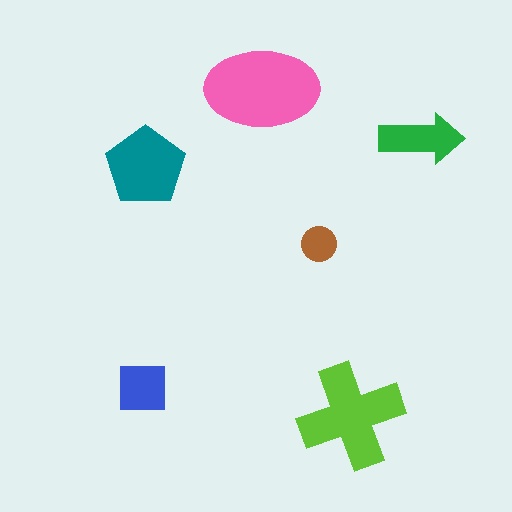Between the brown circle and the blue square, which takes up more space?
The blue square.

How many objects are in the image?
There are 6 objects in the image.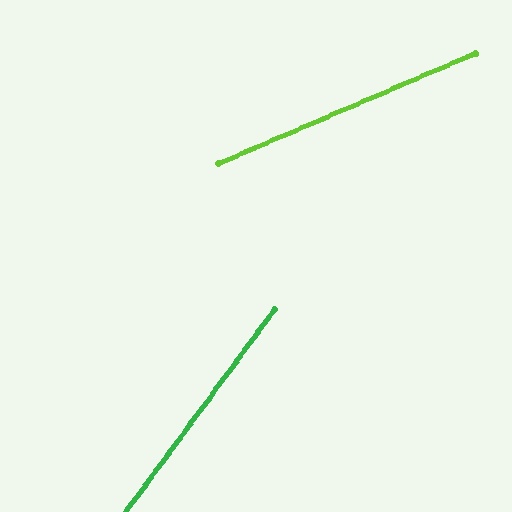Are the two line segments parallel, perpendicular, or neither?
Neither parallel nor perpendicular — they differ by about 30°.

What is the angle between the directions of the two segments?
Approximately 30 degrees.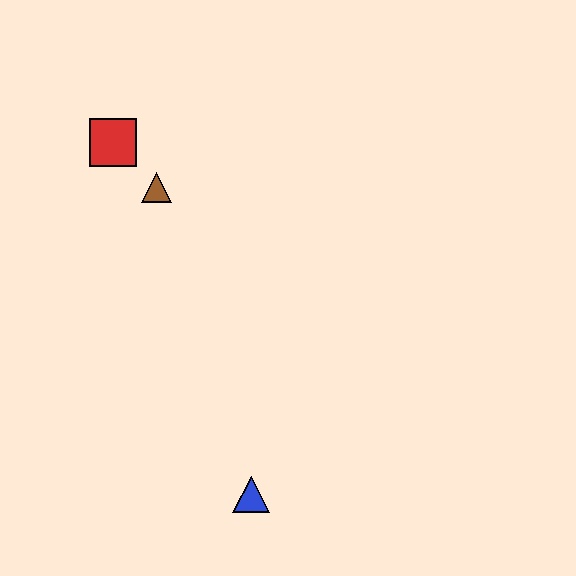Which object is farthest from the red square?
The blue triangle is farthest from the red square.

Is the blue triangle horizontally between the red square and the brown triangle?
No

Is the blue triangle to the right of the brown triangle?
Yes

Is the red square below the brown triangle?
No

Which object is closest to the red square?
The brown triangle is closest to the red square.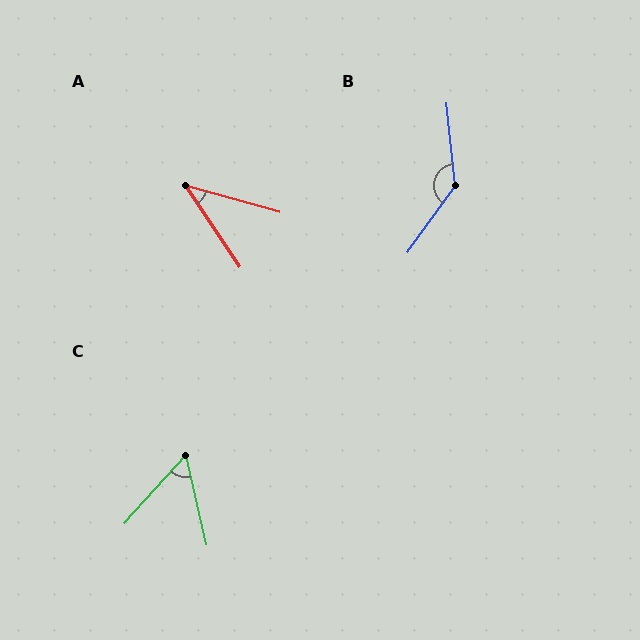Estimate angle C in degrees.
Approximately 54 degrees.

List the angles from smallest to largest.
A (41°), C (54°), B (138°).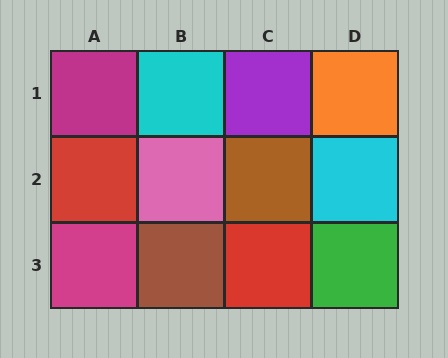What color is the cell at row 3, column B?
Brown.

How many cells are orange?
1 cell is orange.